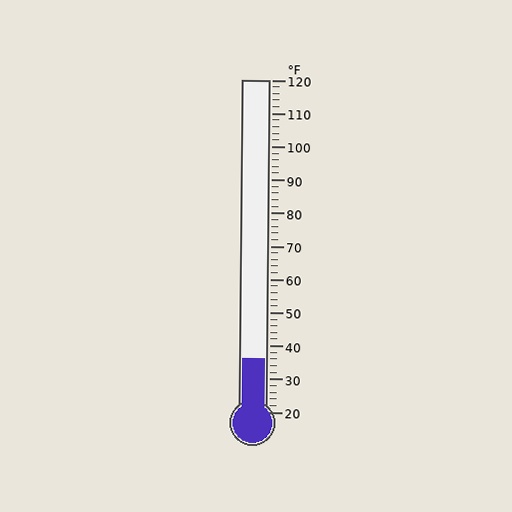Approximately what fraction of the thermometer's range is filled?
The thermometer is filled to approximately 15% of its range.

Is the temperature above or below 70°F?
The temperature is below 70°F.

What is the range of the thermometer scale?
The thermometer scale ranges from 20°F to 120°F.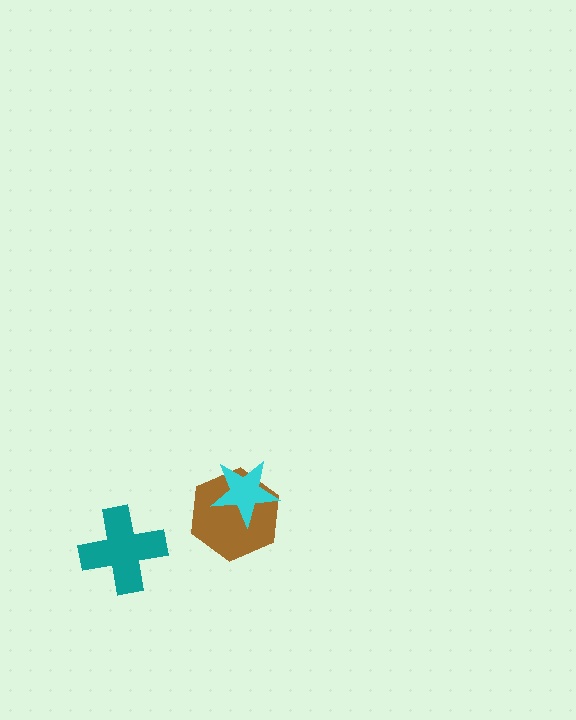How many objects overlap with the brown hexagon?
1 object overlaps with the brown hexagon.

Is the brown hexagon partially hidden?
Yes, it is partially covered by another shape.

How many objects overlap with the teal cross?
0 objects overlap with the teal cross.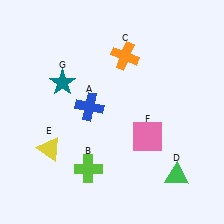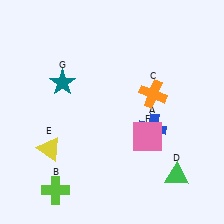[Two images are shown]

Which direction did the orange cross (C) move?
The orange cross (C) moved down.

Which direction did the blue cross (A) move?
The blue cross (A) moved right.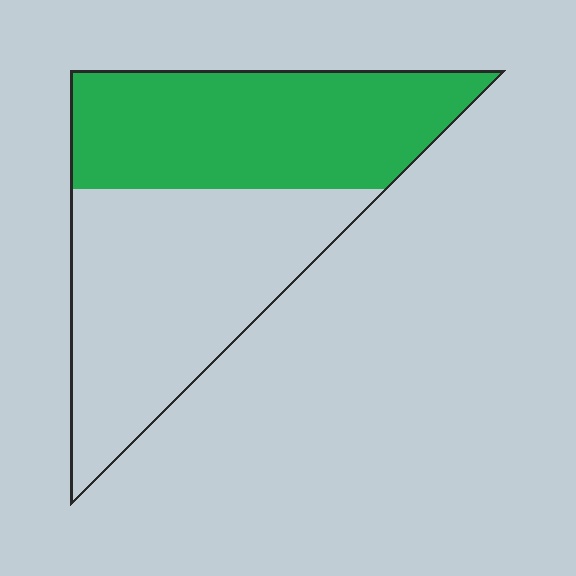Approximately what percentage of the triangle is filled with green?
Approximately 45%.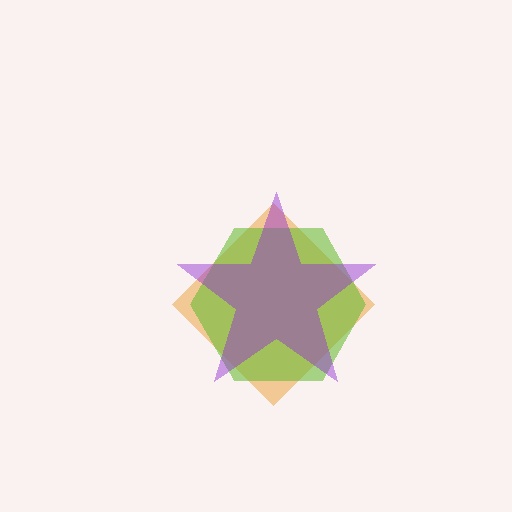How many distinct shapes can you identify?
There are 3 distinct shapes: an orange diamond, a lime hexagon, a purple star.